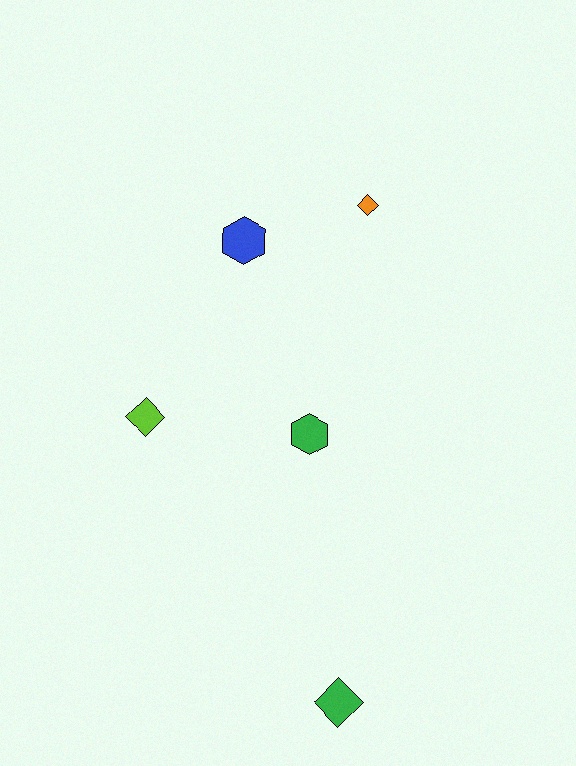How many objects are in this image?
There are 5 objects.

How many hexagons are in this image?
There are 2 hexagons.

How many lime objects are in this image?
There is 1 lime object.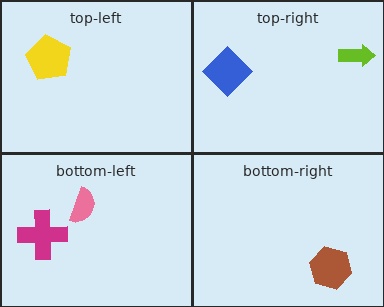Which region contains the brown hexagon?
The bottom-right region.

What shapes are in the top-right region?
The blue diamond, the lime arrow.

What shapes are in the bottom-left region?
The pink semicircle, the magenta cross.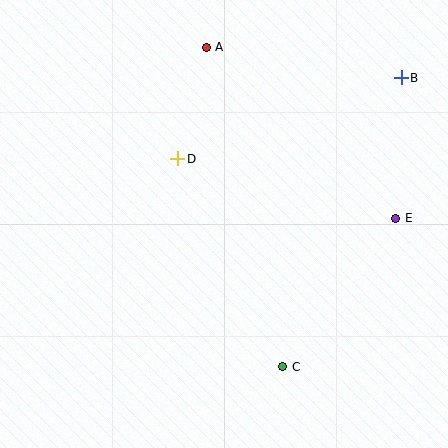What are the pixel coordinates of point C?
Point C is at (283, 367).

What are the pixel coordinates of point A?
Point A is at (206, 47).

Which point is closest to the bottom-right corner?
Point C is closest to the bottom-right corner.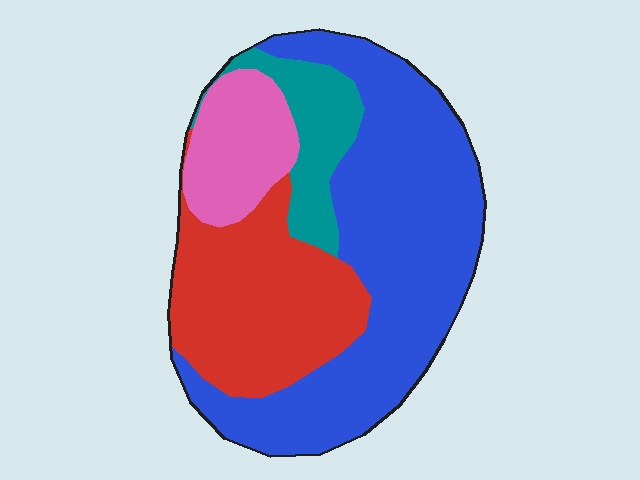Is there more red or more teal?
Red.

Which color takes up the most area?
Blue, at roughly 50%.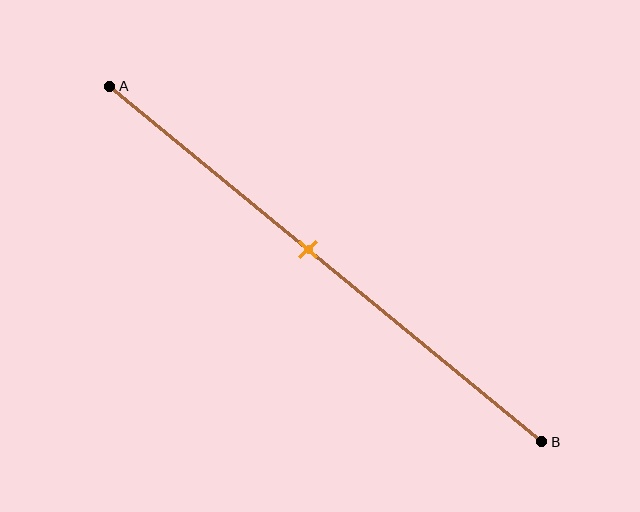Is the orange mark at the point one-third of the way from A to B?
No, the mark is at about 45% from A, not at the 33% one-third point.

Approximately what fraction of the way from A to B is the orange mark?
The orange mark is approximately 45% of the way from A to B.